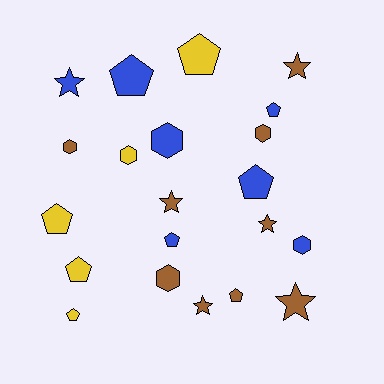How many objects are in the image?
There are 21 objects.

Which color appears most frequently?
Brown, with 9 objects.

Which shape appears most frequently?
Pentagon, with 9 objects.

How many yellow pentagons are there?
There are 4 yellow pentagons.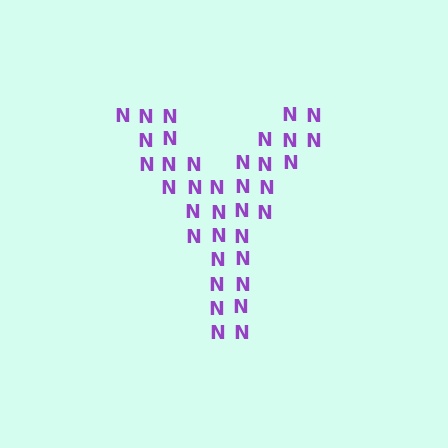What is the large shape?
The large shape is the letter Y.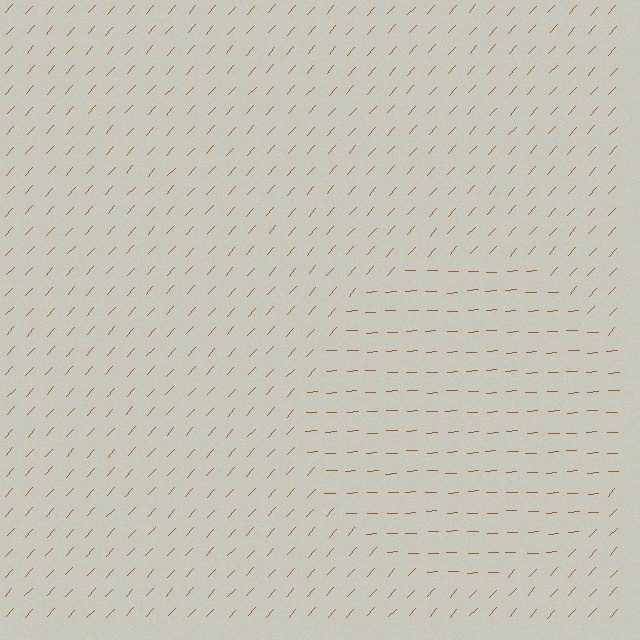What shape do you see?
I see a circle.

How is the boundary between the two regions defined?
The boundary is defined purely by a change in line orientation (approximately 45 degrees difference). All lines are the same color and thickness.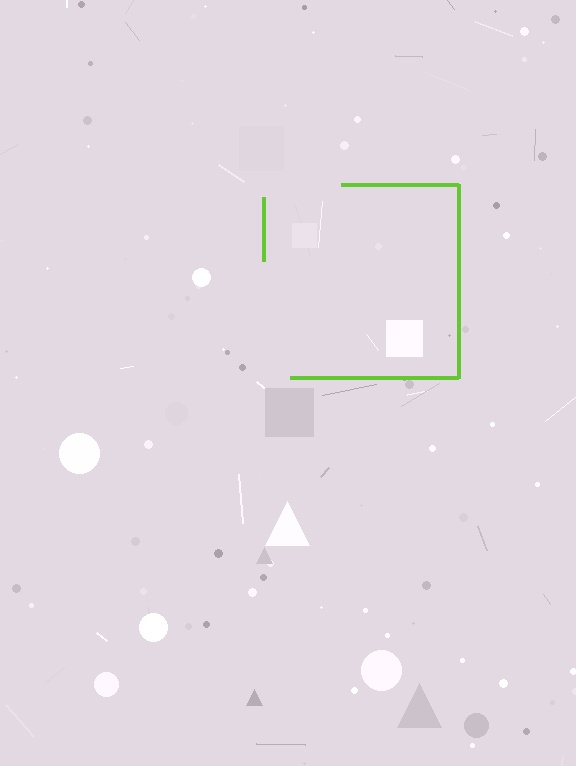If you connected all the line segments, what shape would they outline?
They would outline a square.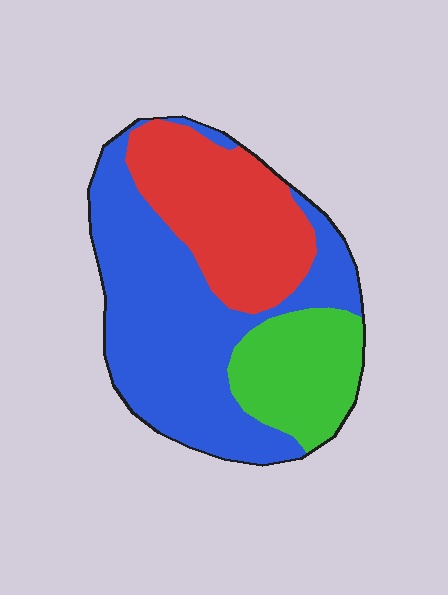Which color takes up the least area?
Green, at roughly 20%.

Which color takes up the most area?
Blue, at roughly 50%.